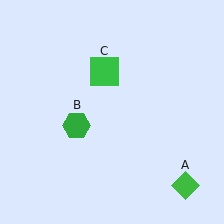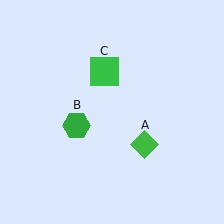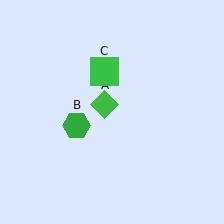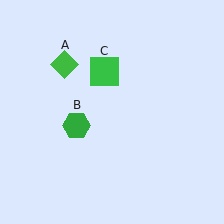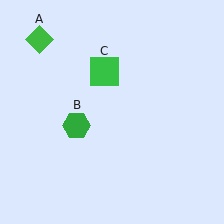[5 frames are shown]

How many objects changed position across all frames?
1 object changed position: green diamond (object A).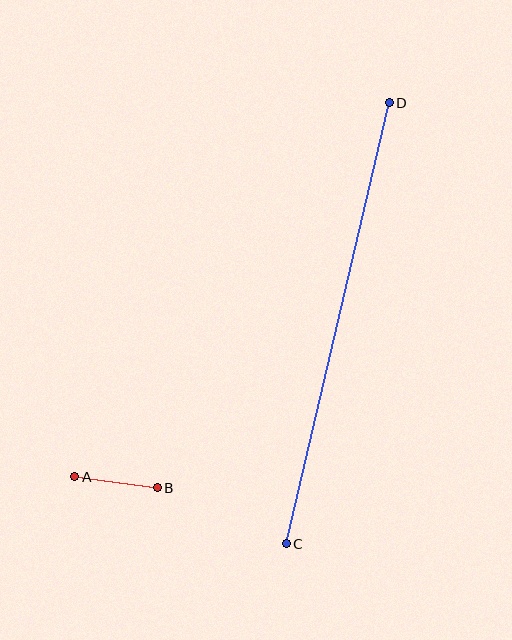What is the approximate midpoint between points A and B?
The midpoint is at approximately (116, 482) pixels.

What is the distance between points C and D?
The distance is approximately 453 pixels.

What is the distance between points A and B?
The distance is approximately 83 pixels.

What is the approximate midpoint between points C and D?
The midpoint is at approximately (338, 323) pixels.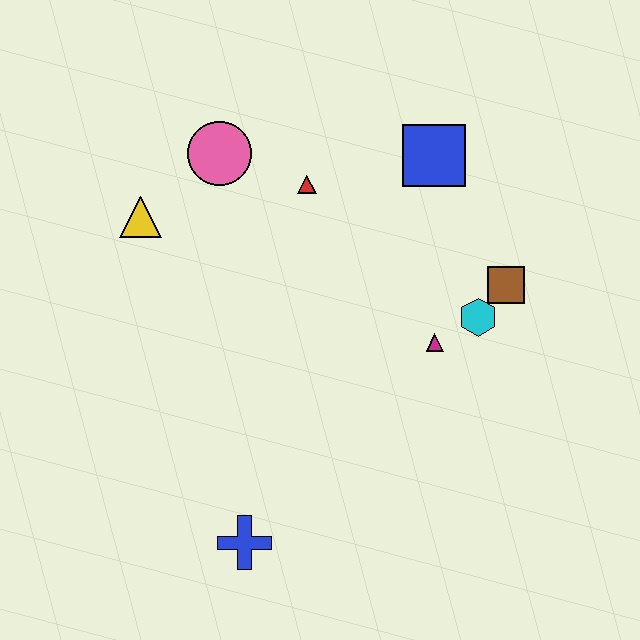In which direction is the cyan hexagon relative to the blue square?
The cyan hexagon is below the blue square.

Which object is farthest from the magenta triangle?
The yellow triangle is farthest from the magenta triangle.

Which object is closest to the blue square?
The red triangle is closest to the blue square.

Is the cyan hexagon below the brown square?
Yes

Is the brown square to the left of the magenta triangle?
No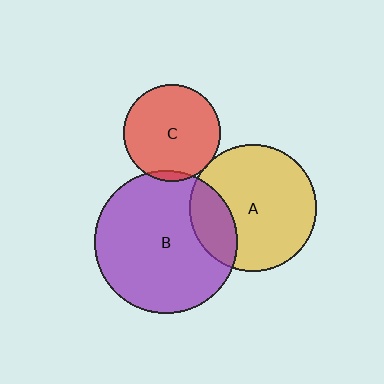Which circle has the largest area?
Circle B (purple).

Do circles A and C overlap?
Yes.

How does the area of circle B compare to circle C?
Approximately 2.2 times.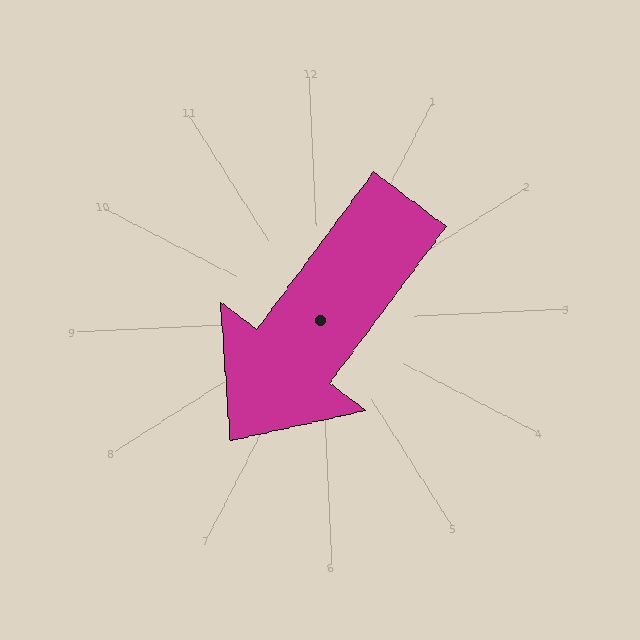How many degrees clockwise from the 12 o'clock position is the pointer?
Approximately 219 degrees.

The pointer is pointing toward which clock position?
Roughly 7 o'clock.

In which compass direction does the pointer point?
Southwest.